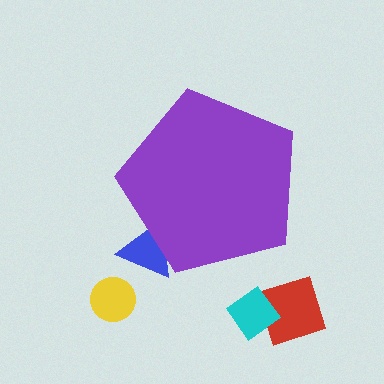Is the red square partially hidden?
No, the red square is fully visible.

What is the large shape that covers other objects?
A purple pentagon.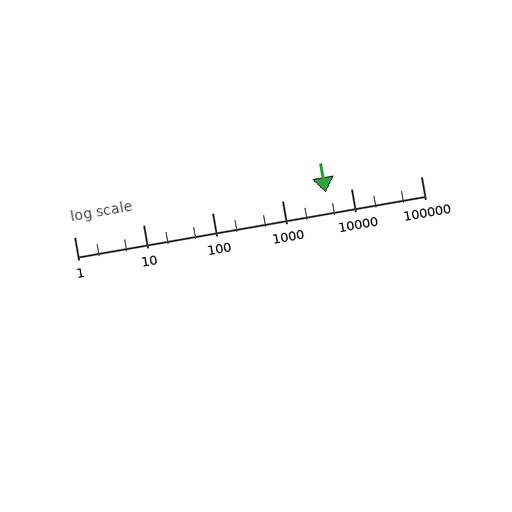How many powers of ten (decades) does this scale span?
The scale spans 5 decades, from 1 to 100000.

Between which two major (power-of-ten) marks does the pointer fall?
The pointer is between 1000 and 10000.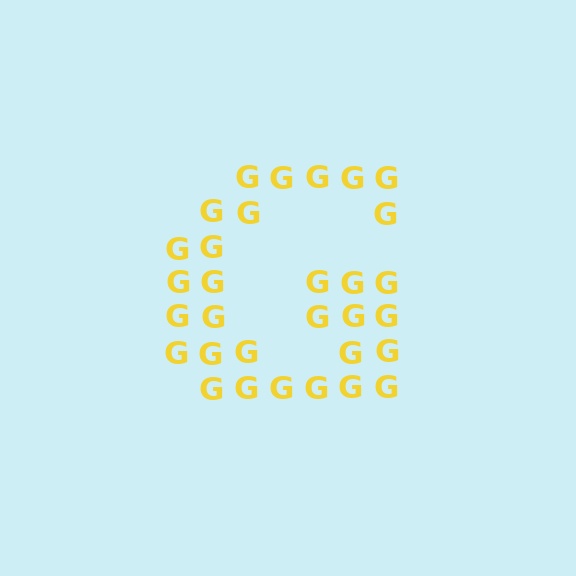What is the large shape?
The large shape is the letter G.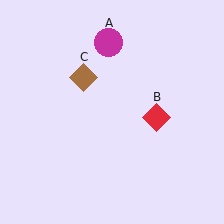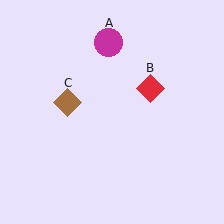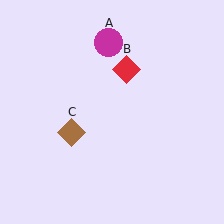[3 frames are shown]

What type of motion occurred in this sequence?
The red diamond (object B), brown diamond (object C) rotated counterclockwise around the center of the scene.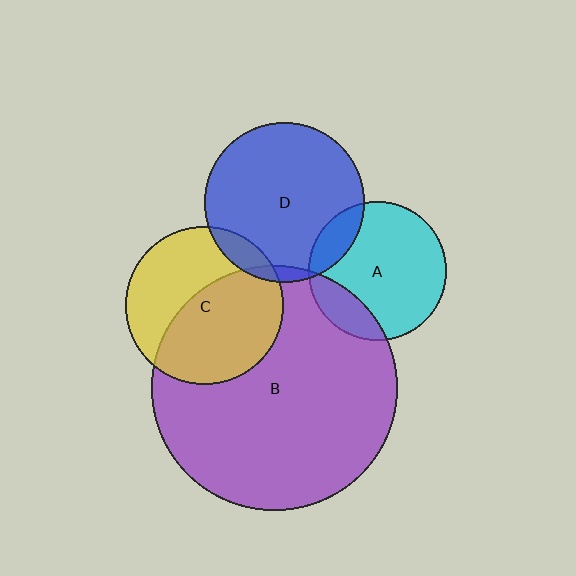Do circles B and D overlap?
Yes.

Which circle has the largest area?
Circle B (purple).